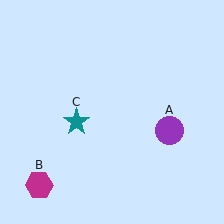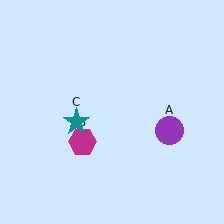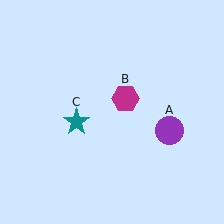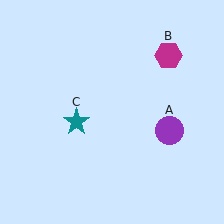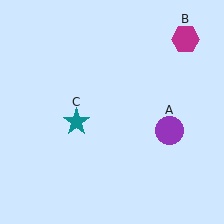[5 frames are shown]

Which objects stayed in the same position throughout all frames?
Purple circle (object A) and teal star (object C) remained stationary.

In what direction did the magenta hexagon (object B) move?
The magenta hexagon (object B) moved up and to the right.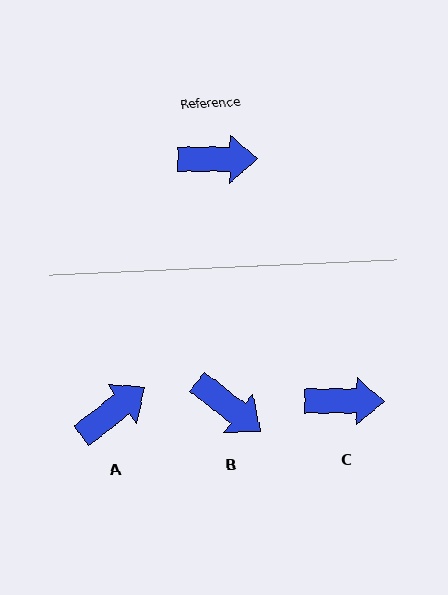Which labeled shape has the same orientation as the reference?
C.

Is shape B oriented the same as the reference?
No, it is off by about 37 degrees.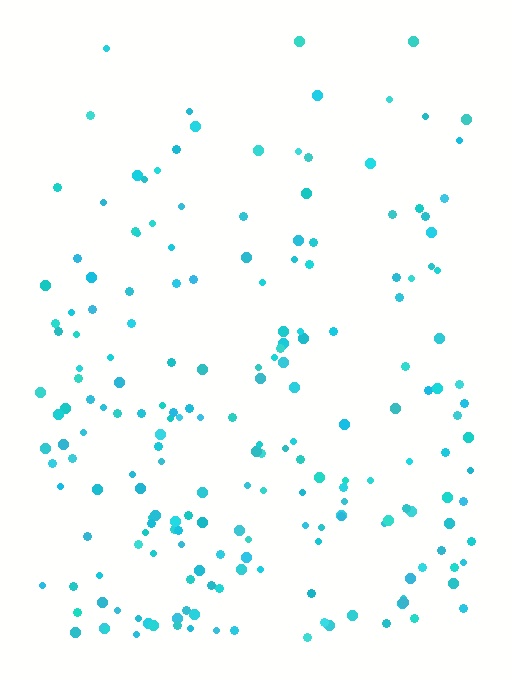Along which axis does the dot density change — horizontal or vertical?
Vertical.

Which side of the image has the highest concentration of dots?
The bottom.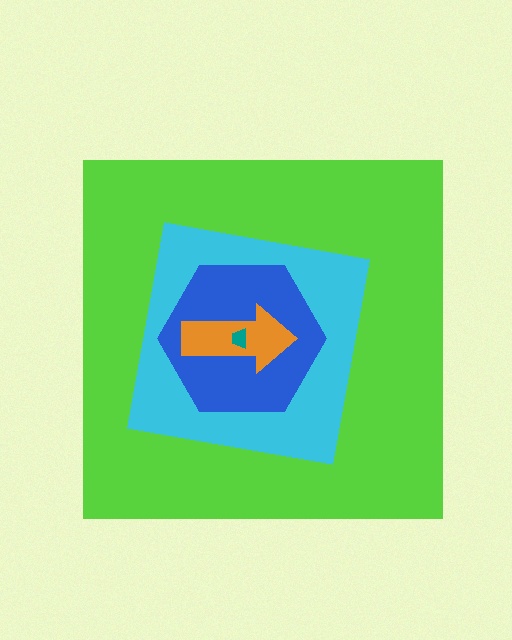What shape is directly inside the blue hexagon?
The orange arrow.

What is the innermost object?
The teal trapezoid.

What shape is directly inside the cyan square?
The blue hexagon.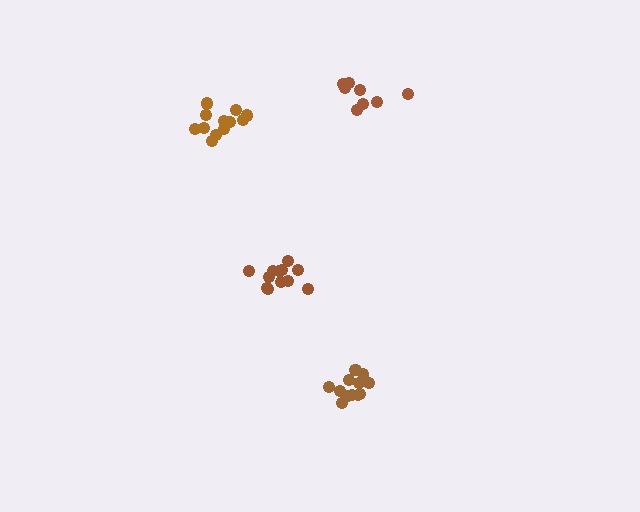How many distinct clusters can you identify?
There are 4 distinct clusters.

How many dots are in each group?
Group 1: 12 dots, Group 2: 13 dots, Group 3: 8 dots, Group 4: 13 dots (46 total).